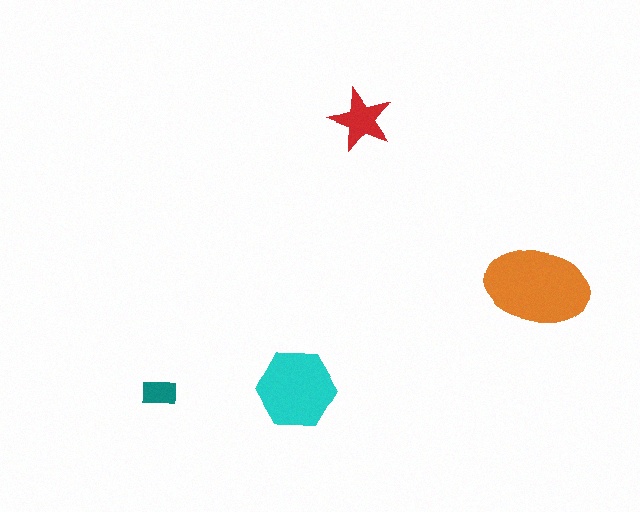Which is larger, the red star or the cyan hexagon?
The cyan hexagon.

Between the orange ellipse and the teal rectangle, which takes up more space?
The orange ellipse.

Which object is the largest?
The orange ellipse.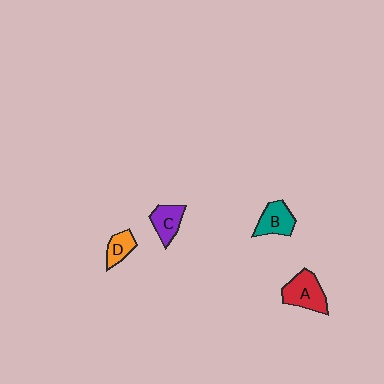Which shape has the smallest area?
Shape D (orange).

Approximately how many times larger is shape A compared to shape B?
Approximately 1.3 times.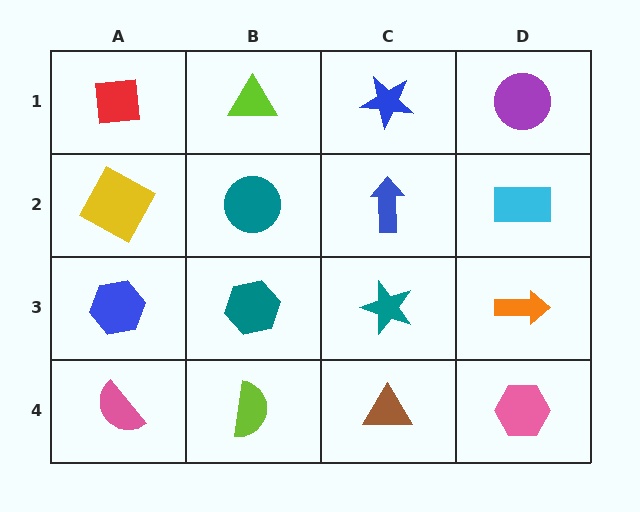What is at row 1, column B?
A lime triangle.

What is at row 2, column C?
A blue arrow.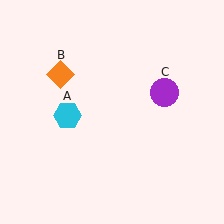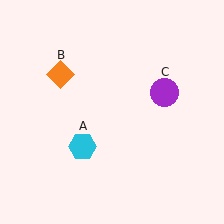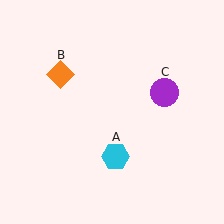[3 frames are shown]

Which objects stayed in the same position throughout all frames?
Orange diamond (object B) and purple circle (object C) remained stationary.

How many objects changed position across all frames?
1 object changed position: cyan hexagon (object A).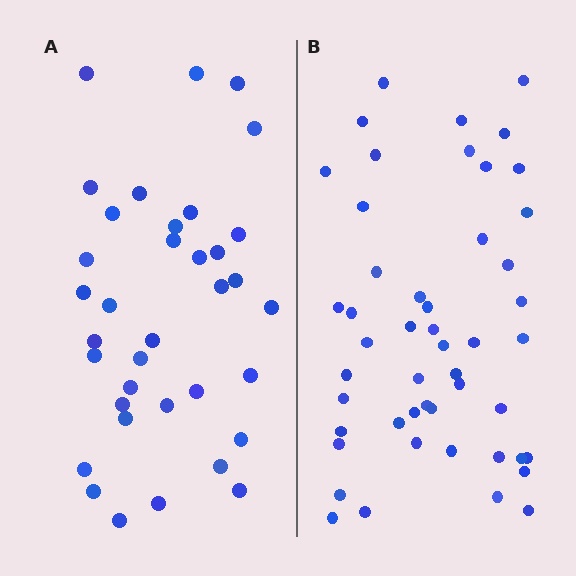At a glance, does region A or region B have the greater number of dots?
Region B (the right region) has more dots.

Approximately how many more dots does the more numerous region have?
Region B has approximately 15 more dots than region A.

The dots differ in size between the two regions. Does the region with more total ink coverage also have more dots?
No. Region A has more total ink coverage because its dots are larger, but region B actually contains more individual dots. Total area can be misleading — the number of items is what matters here.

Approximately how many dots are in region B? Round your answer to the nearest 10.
About 50 dots. (The exact count is 49, which rounds to 50.)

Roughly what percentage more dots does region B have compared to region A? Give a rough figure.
About 35% more.